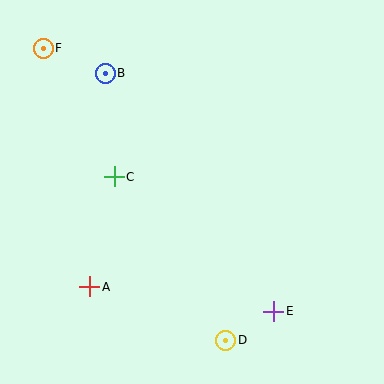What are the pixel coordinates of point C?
Point C is at (114, 177).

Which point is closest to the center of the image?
Point C at (114, 177) is closest to the center.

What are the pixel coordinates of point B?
Point B is at (105, 73).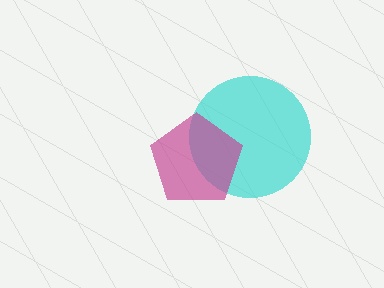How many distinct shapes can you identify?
There are 2 distinct shapes: a cyan circle, a magenta pentagon.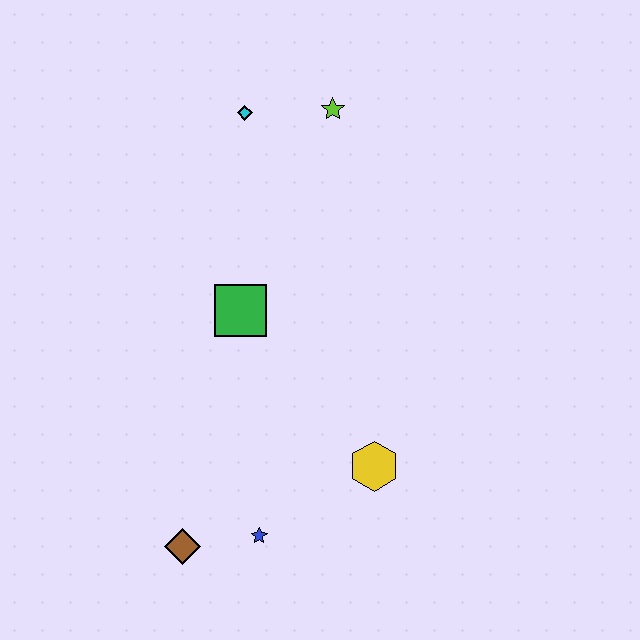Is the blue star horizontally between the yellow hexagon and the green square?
Yes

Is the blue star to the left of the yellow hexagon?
Yes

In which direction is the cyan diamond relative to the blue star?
The cyan diamond is above the blue star.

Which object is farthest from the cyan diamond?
The brown diamond is farthest from the cyan diamond.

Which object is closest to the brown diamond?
The blue star is closest to the brown diamond.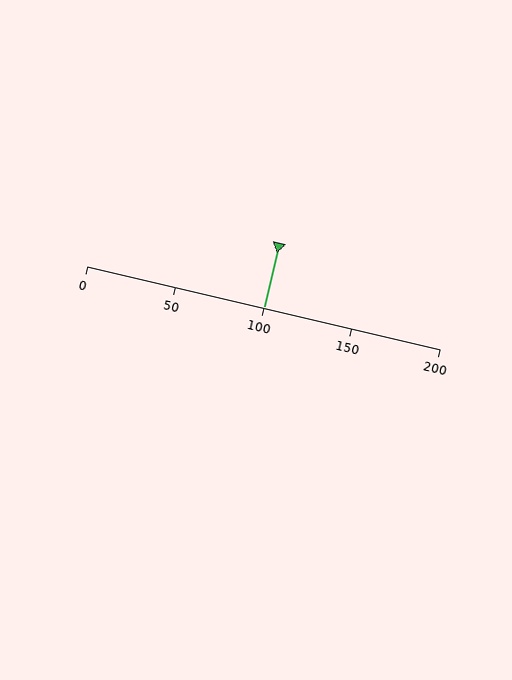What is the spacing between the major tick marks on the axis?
The major ticks are spaced 50 apart.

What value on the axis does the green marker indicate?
The marker indicates approximately 100.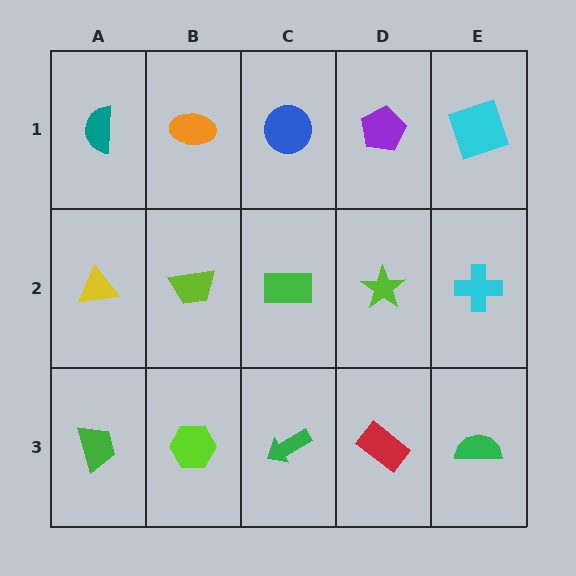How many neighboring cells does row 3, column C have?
3.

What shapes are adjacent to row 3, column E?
A cyan cross (row 2, column E), a red rectangle (row 3, column D).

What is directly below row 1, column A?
A yellow triangle.